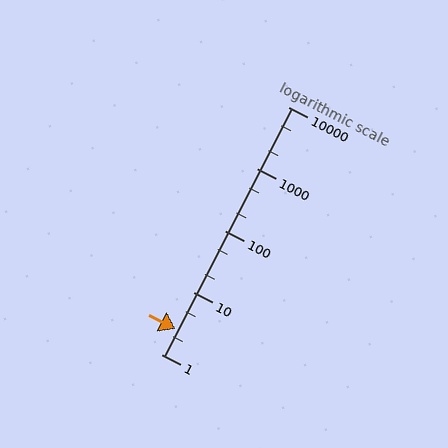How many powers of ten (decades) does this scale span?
The scale spans 4 decades, from 1 to 10000.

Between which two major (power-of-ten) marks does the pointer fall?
The pointer is between 1 and 10.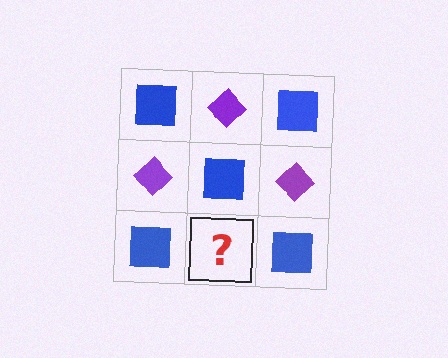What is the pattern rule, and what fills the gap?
The rule is that it alternates blue square and purple diamond in a checkerboard pattern. The gap should be filled with a purple diamond.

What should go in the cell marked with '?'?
The missing cell should contain a purple diamond.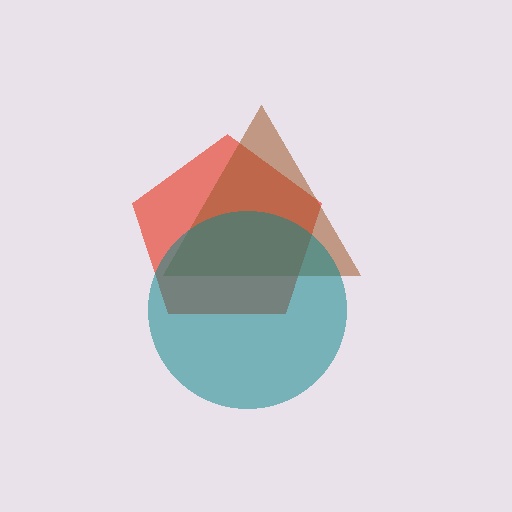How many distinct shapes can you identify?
There are 3 distinct shapes: a red pentagon, a brown triangle, a teal circle.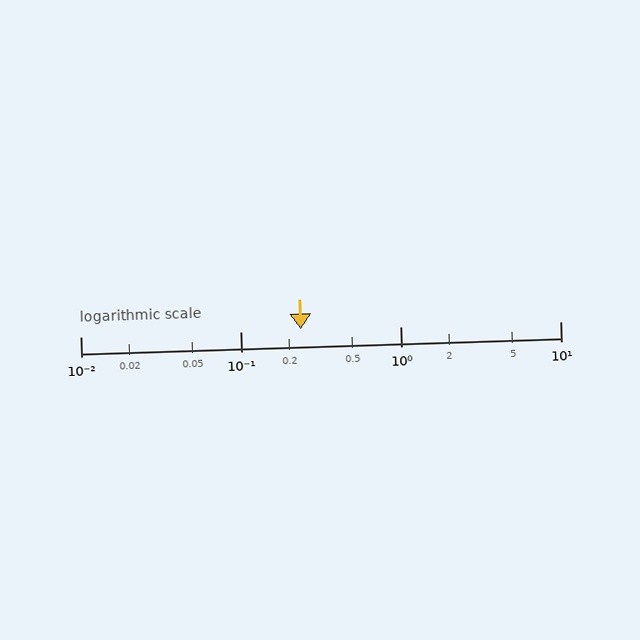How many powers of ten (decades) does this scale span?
The scale spans 3 decades, from 0.01 to 10.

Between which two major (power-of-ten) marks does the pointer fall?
The pointer is between 0.1 and 1.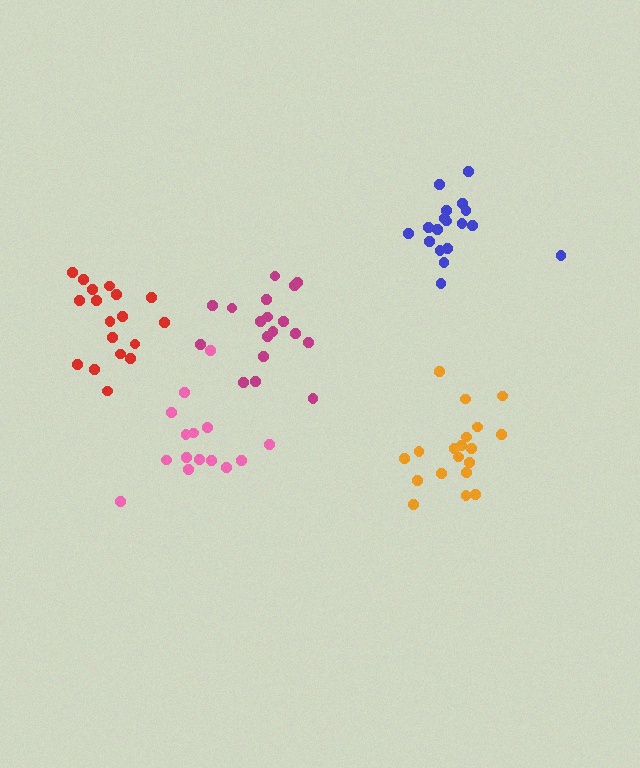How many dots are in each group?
Group 1: 18 dots, Group 2: 19 dots, Group 3: 18 dots, Group 4: 15 dots, Group 5: 18 dots (88 total).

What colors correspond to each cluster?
The clusters are colored: magenta, orange, blue, pink, red.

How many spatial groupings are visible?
There are 5 spatial groupings.